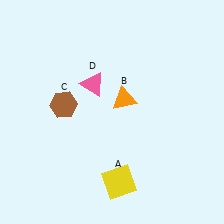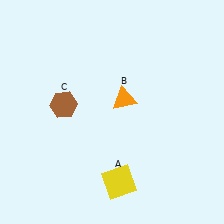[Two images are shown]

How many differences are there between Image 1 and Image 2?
There is 1 difference between the two images.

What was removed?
The pink triangle (D) was removed in Image 2.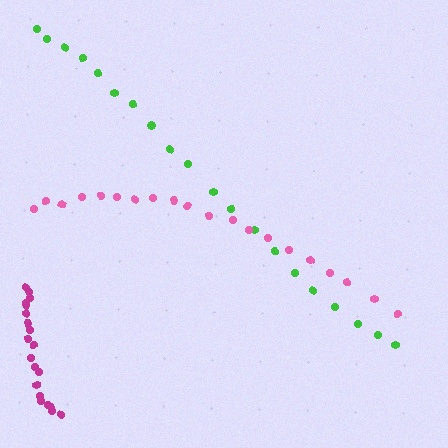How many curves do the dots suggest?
There are 3 distinct paths.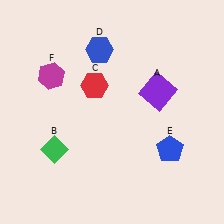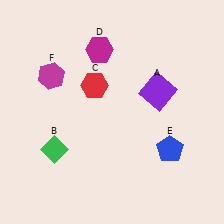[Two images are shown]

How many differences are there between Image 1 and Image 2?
There is 1 difference between the two images.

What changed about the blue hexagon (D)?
In Image 1, D is blue. In Image 2, it changed to magenta.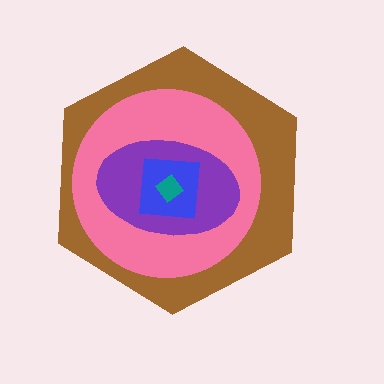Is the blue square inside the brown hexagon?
Yes.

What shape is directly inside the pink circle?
The purple ellipse.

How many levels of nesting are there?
5.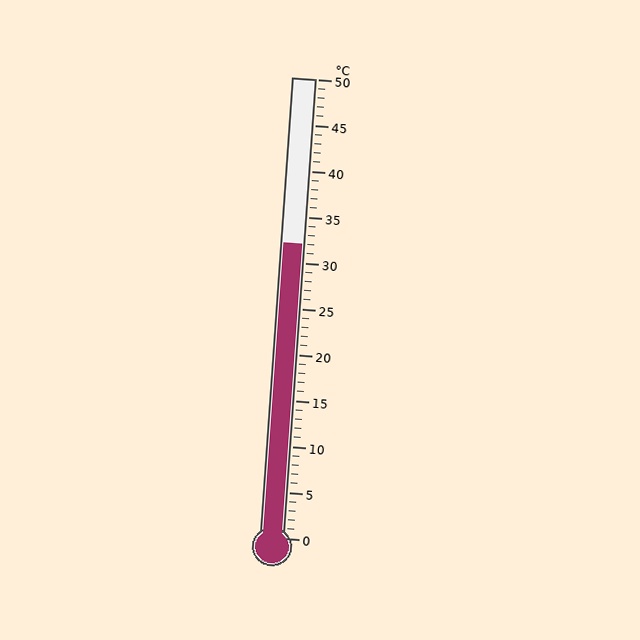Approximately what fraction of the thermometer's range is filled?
The thermometer is filled to approximately 65% of its range.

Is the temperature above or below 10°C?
The temperature is above 10°C.